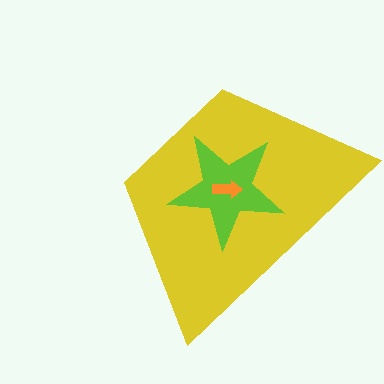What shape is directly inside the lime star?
The orange arrow.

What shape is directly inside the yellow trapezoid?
The lime star.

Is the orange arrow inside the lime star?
Yes.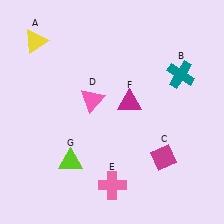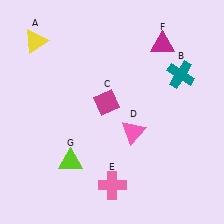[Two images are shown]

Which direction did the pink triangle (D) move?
The pink triangle (D) moved right.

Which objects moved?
The objects that moved are: the magenta diamond (C), the pink triangle (D), the magenta triangle (F).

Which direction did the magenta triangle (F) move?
The magenta triangle (F) moved up.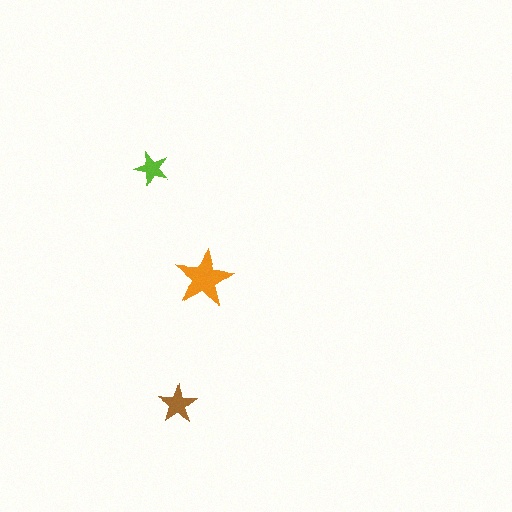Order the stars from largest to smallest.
the orange one, the brown one, the lime one.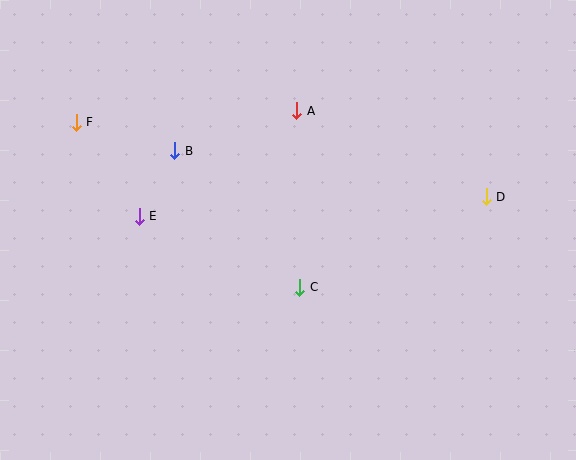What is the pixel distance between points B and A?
The distance between B and A is 128 pixels.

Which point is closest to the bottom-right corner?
Point D is closest to the bottom-right corner.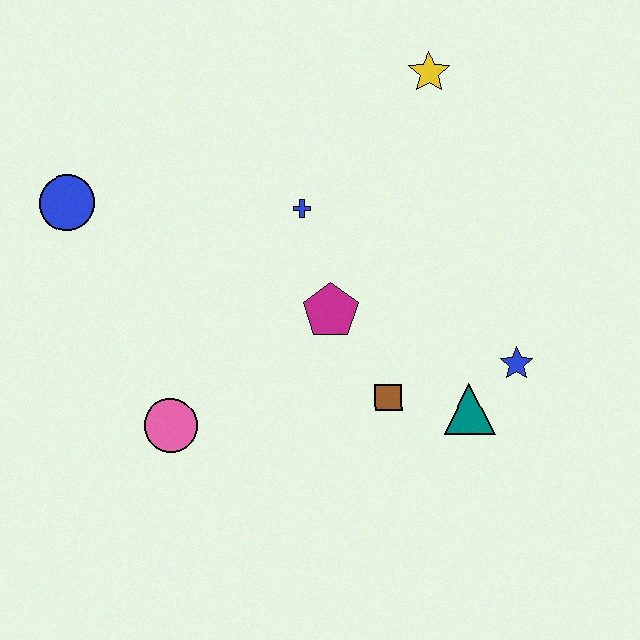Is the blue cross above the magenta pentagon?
Yes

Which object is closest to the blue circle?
The blue cross is closest to the blue circle.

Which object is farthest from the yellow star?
The pink circle is farthest from the yellow star.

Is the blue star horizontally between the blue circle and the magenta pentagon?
No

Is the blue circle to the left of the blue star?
Yes